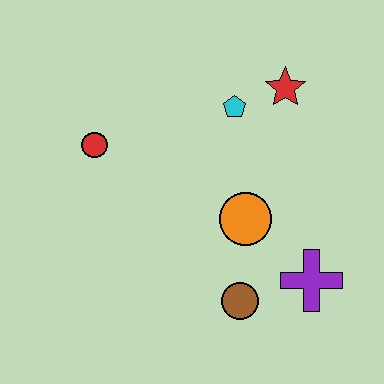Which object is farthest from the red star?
The brown circle is farthest from the red star.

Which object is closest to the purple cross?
The brown circle is closest to the purple cross.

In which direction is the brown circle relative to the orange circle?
The brown circle is below the orange circle.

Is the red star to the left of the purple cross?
Yes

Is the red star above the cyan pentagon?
Yes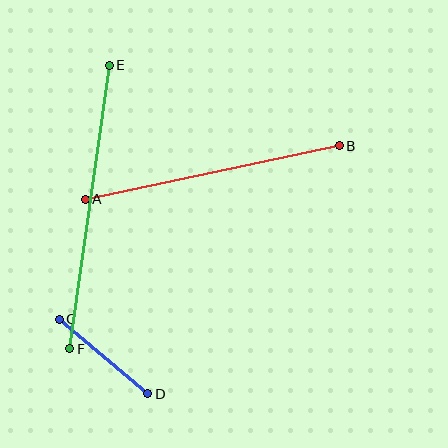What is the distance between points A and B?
The distance is approximately 259 pixels.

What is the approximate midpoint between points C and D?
The midpoint is at approximately (104, 356) pixels.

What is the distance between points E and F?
The distance is approximately 286 pixels.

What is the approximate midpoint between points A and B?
The midpoint is at approximately (212, 172) pixels.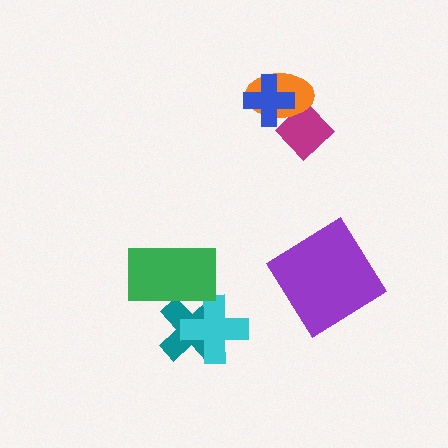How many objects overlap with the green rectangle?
2 objects overlap with the green rectangle.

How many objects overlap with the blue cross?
2 objects overlap with the blue cross.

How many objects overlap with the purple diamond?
0 objects overlap with the purple diamond.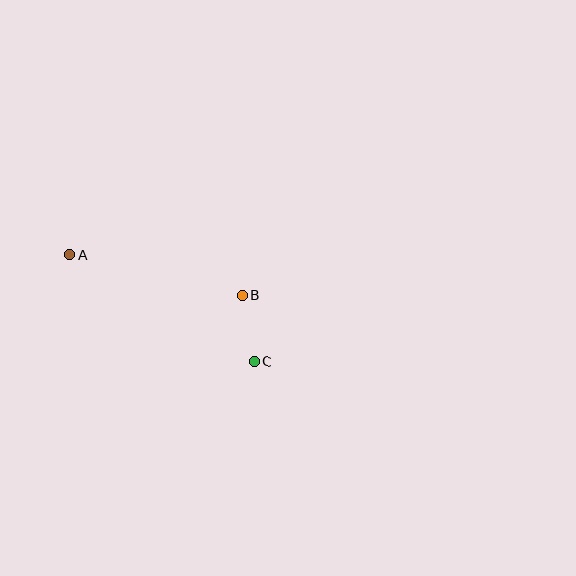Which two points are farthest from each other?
Points A and C are farthest from each other.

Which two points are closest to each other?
Points B and C are closest to each other.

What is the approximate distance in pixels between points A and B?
The distance between A and B is approximately 177 pixels.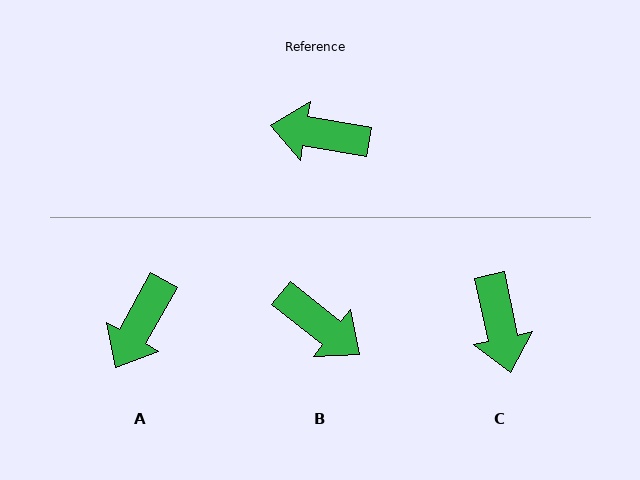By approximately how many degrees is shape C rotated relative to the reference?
Approximately 112 degrees counter-clockwise.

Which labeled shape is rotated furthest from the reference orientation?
B, about 151 degrees away.